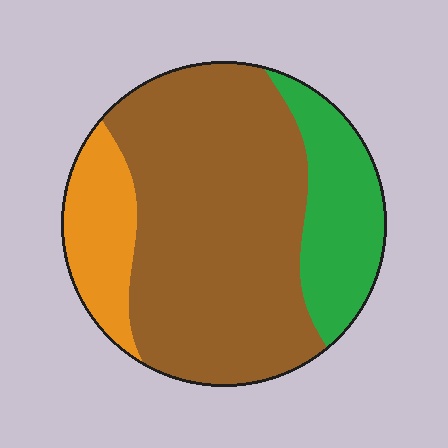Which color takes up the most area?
Brown, at roughly 65%.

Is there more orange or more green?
Green.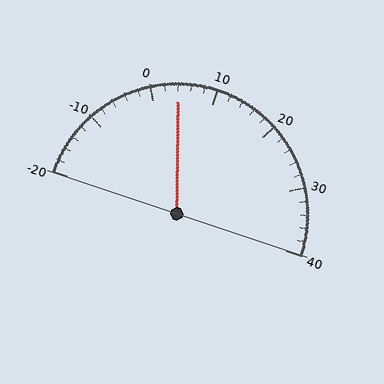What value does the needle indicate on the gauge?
The needle indicates approximately 4.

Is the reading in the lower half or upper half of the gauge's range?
The reading is in the lower half of the range (-20 to 40).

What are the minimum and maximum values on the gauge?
The gauge ranges from -20 to 40.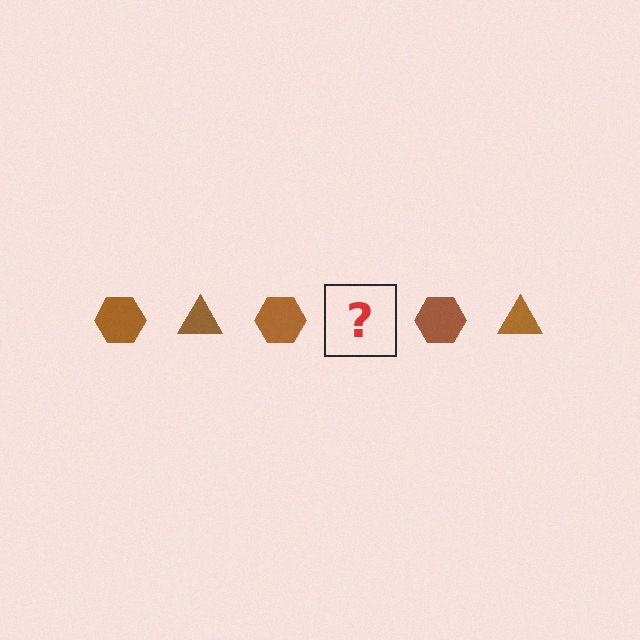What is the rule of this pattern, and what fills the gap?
The rule is that the pattern cycles through hexagon, triangle shapes in brown. The gap should be filled with a brown triangle.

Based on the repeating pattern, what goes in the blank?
The blank should be a brown triangle.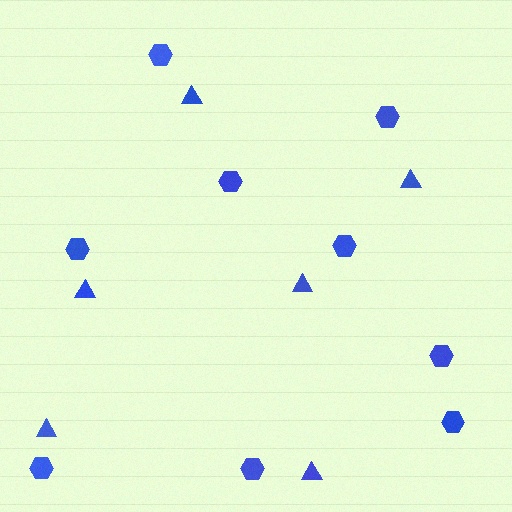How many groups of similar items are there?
There are 2 groups: one group of triangles (6) and one group of hexagons (9).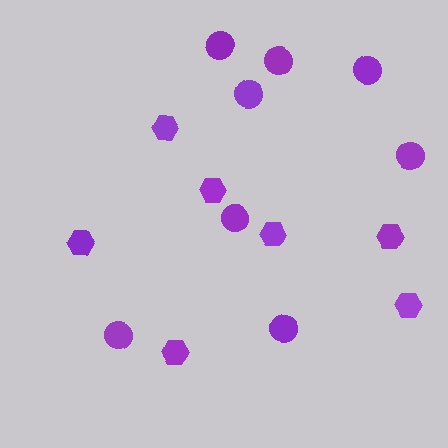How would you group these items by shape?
There are 2 groups: one group of hexagons (7) and one group of circles (8).